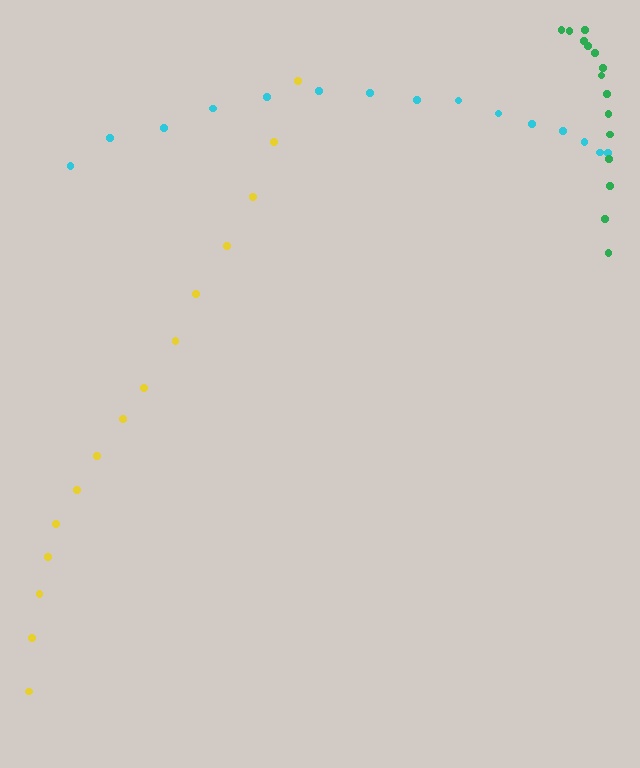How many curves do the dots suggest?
There are 3 distinct paths.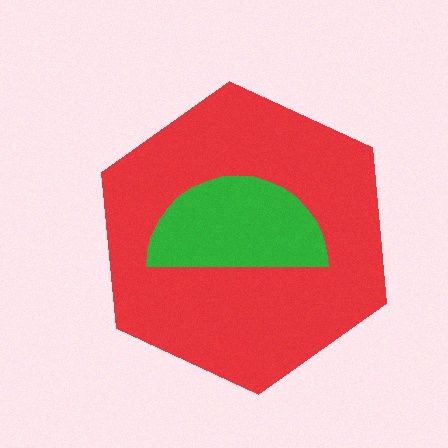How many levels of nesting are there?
2.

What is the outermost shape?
The red hexagon.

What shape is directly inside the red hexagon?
The green semicircle.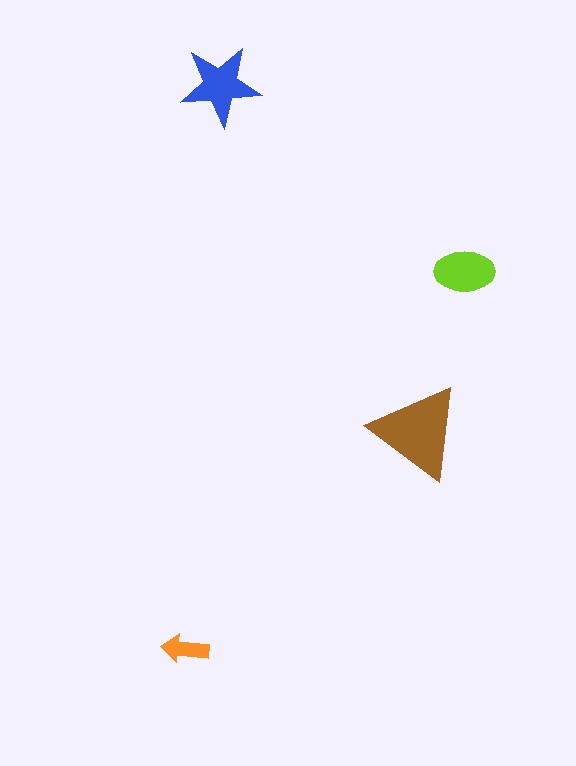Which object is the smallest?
The orange arrow.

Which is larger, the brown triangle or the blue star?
The brown triangle.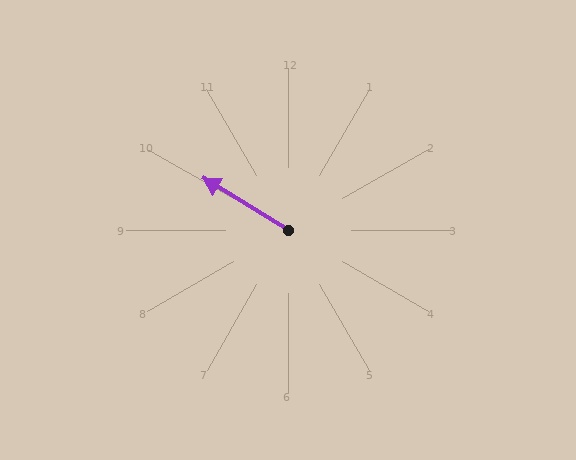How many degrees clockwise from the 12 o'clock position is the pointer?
Approximately 302 degrees.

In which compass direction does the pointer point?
Northwest.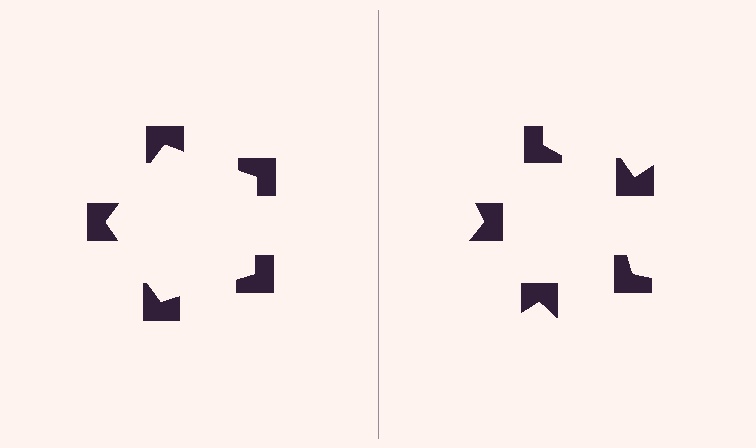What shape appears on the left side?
An illusory pentagon.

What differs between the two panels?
The notched squares are positioned identically on both sides; only the wedge orientations differ. On the left they align to a pentagon; on the right they are misaligned.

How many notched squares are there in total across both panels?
10 — 5 on each side.